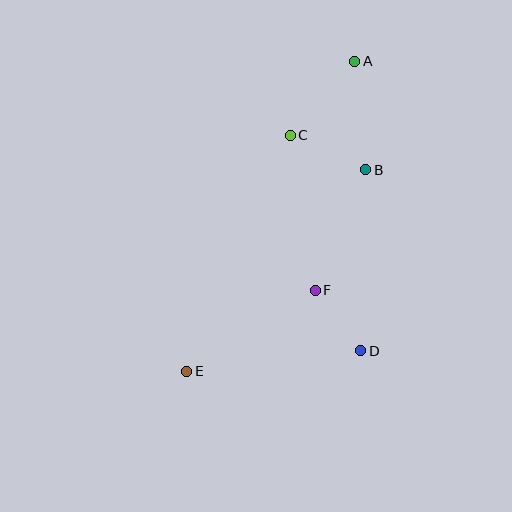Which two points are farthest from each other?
Points A and E are farthest from each other.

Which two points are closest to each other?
Points D and F are closest to each other.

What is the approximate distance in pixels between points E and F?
The distance between E and F is approximately 152 pixels.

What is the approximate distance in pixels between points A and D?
The distance between A and D is approximately 290 pixels.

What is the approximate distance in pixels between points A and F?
The distance between A and F is approximately 232 pixels.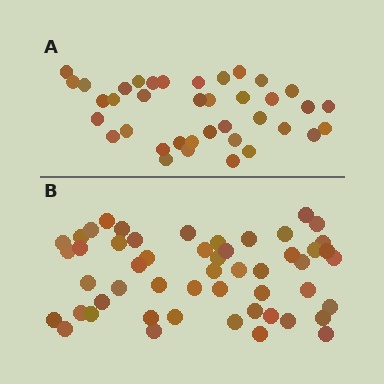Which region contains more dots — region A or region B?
Region B (the bottom region) has more dots.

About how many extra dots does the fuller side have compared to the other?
Region B has approximately 15 more dots than region A.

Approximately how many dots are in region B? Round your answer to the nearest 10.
About 50 dots. (The exact count is 52, which rounds to 50.)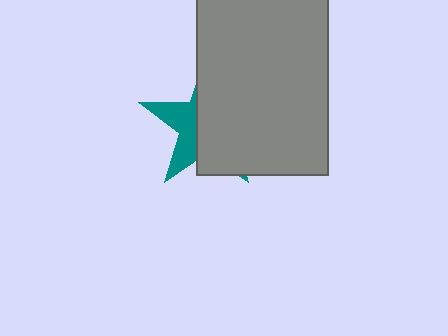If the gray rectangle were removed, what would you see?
You would see the complete teal star.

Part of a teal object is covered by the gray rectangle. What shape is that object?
It is a star.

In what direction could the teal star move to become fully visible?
The teal star could move left. That would shift it out from behind the gray rectangle entirely.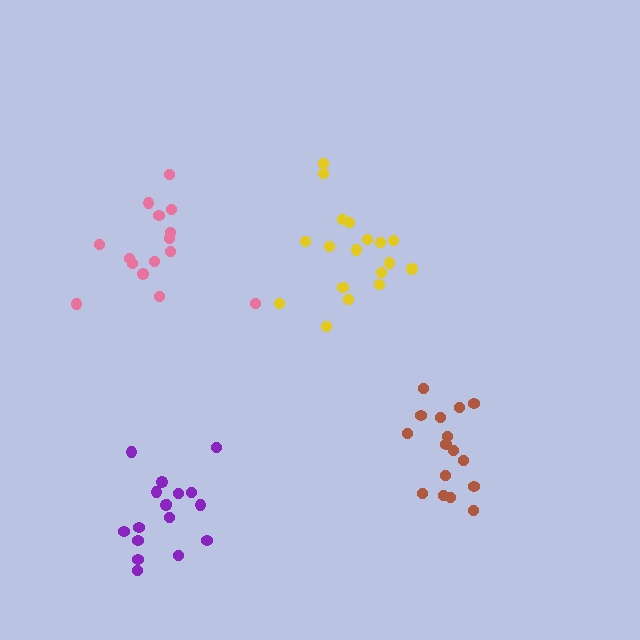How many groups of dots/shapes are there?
There are 4 groups.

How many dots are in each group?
Group 1: 18 dots, Group 2: 15 dots, Group 3: 17 dots, Group 4: 16 dots (66 total).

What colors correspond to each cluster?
The clusters are colored: yellow, pink, purple, brown.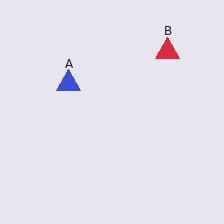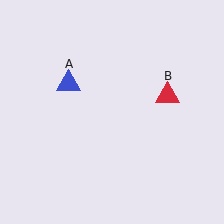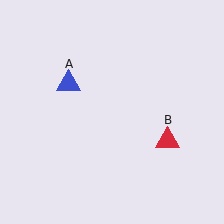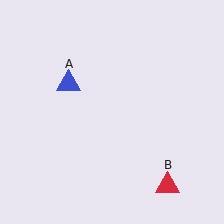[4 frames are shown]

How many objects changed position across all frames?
1 object changed position: red triangle (object B).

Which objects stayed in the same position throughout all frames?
Blue triangle (object A) remained stationary.